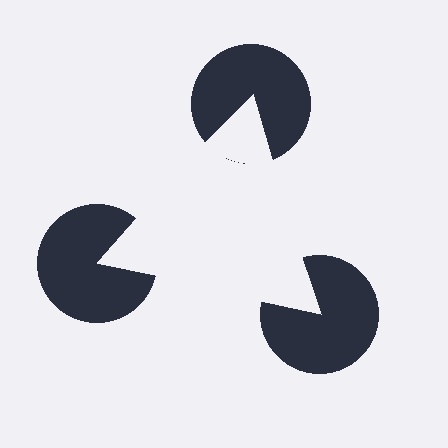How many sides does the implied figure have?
3 sides.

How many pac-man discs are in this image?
There are 3 — one at each vertex of the illusory triangle.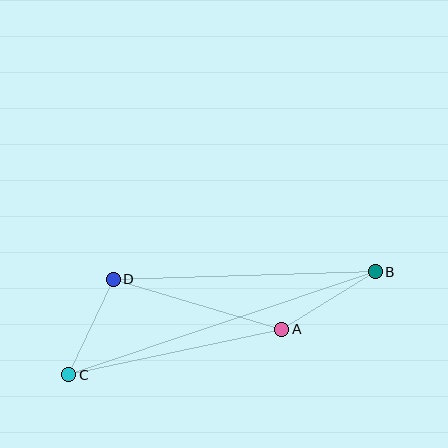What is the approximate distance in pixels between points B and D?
The distance between B and D is approximately 262 pixels.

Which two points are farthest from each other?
Points B and C are farthest from each other.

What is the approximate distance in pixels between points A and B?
The distance between A and B is approximately 110 pixels.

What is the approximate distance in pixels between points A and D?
The distance between A and D is approximately 176 pixels.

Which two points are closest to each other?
Points C and D are closest to each other.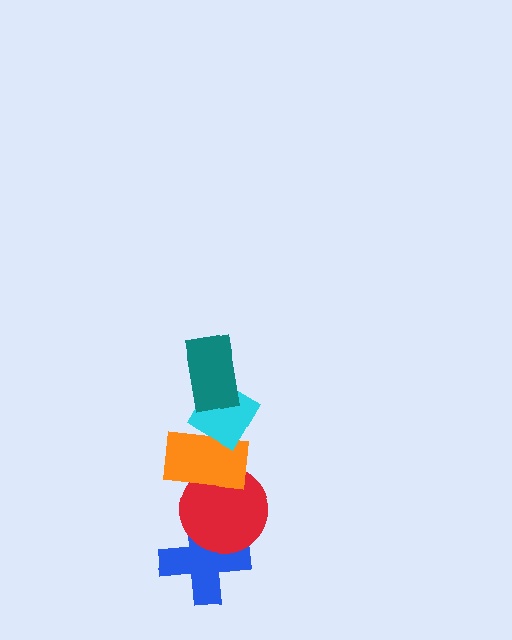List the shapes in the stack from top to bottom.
From top to bottom: the teal rectangle, the cyan diamond, the orange rectangle, the red circle, the blue cross.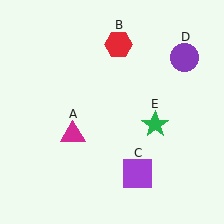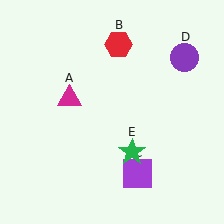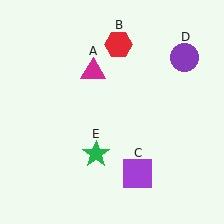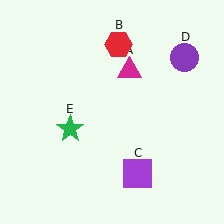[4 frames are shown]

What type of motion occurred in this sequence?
The magenta triangle (object A), green star (object E) rotated clockwise around the center of the scene.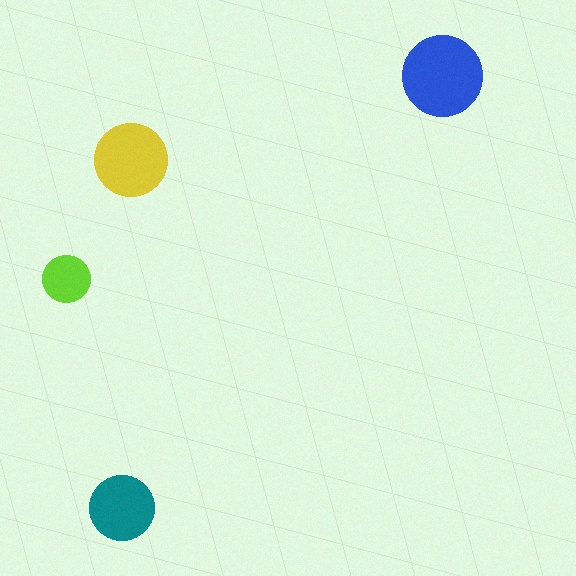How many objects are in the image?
There are 4 objects in the image.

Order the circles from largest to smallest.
the blue one, the yellow one, the teal one, the lime one.